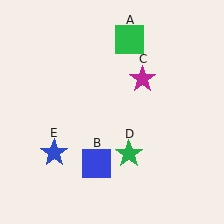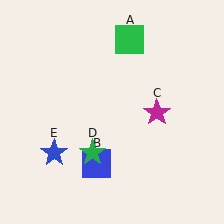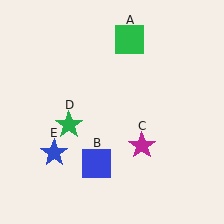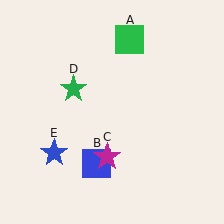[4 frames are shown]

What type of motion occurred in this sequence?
The magenta star (object C), green star (object D) rotated clockwise around the center of the scene.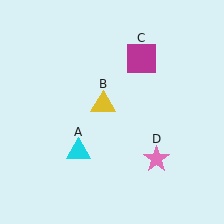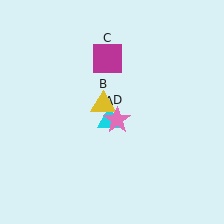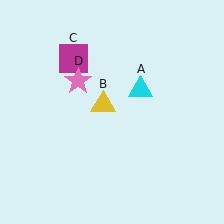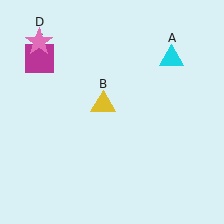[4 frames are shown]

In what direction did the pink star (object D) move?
The pink star (object D) moved up and to the left.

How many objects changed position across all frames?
3 objects changed position: cyan triangle (object A), magenta square (object C), pink star (object D).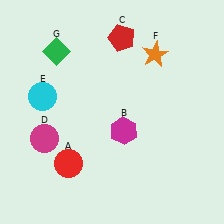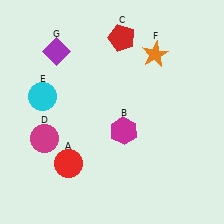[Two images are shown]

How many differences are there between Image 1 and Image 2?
There is 1 difference between the two images.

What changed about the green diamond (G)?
In Image 1, G is green. In Image 2, it changed to purple.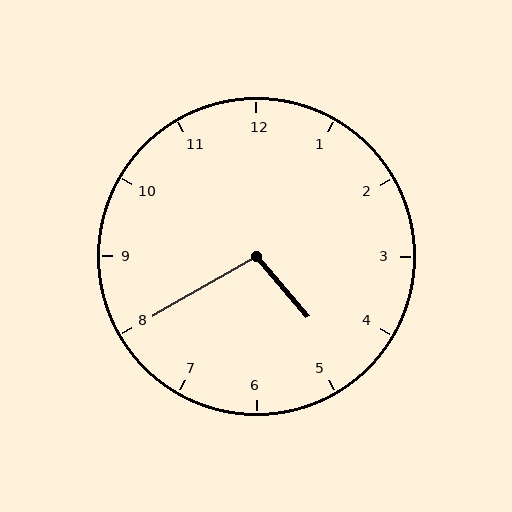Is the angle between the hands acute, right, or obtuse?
It is obtuse.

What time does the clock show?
4:40.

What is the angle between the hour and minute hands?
Approximately 100 degrees.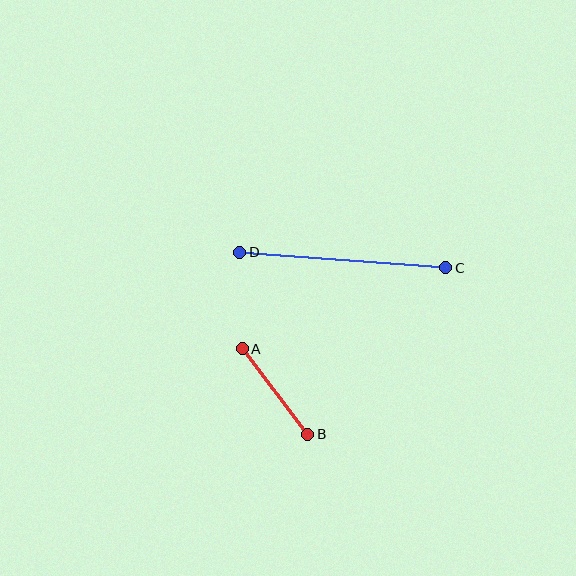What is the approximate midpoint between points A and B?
The midpoint is at approximately (275, 392) pixels.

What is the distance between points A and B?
The distance is approximately 108 pixels.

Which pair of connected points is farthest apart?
Points C and D are farthest apart.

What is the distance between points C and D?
The distance is approximately 207 pixels.